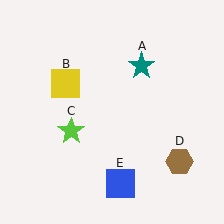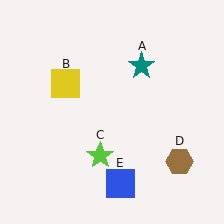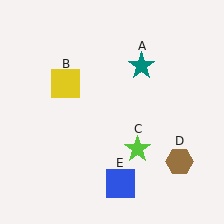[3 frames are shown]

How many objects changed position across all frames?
1 object changed position: lime star (object C).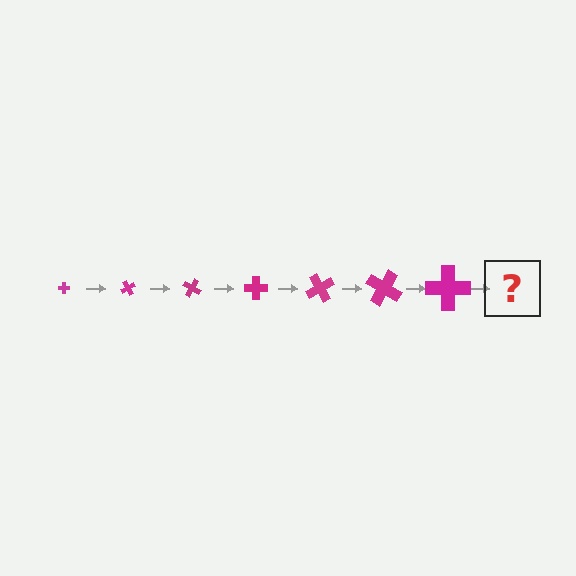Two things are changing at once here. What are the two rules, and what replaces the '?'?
The two rules are that the cross grows larger each step and it rotates 60 degrees each step. The '?' should be a cross, larger than the previous one and rotated 420 degrees from the start.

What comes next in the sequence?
The next element should be a cross, larger than the previous one and rotated 420 degrees from the start.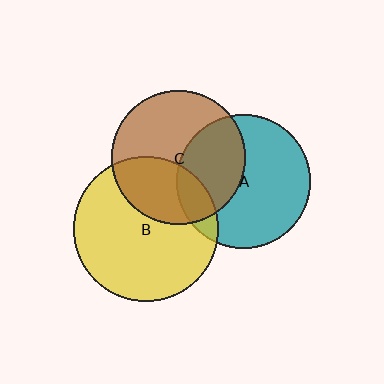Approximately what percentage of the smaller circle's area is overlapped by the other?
Approximately 40%.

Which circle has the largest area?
Circle B (yellow).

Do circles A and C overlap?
Yes.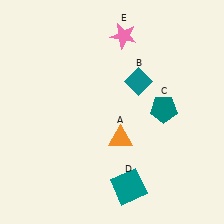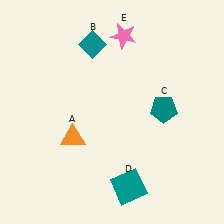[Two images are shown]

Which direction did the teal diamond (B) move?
The teal diamond (B) moved left.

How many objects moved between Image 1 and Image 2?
2 objects moved between the two images.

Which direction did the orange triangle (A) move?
The orange triangle (A) moved left.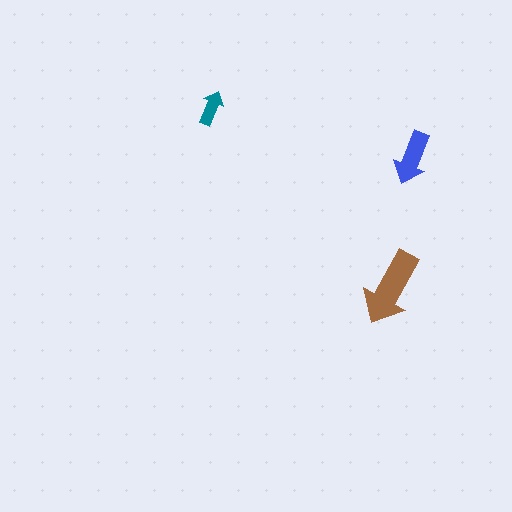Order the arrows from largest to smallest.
the brown one, the blue one, the teal one.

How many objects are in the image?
There are 3 objects in the image.